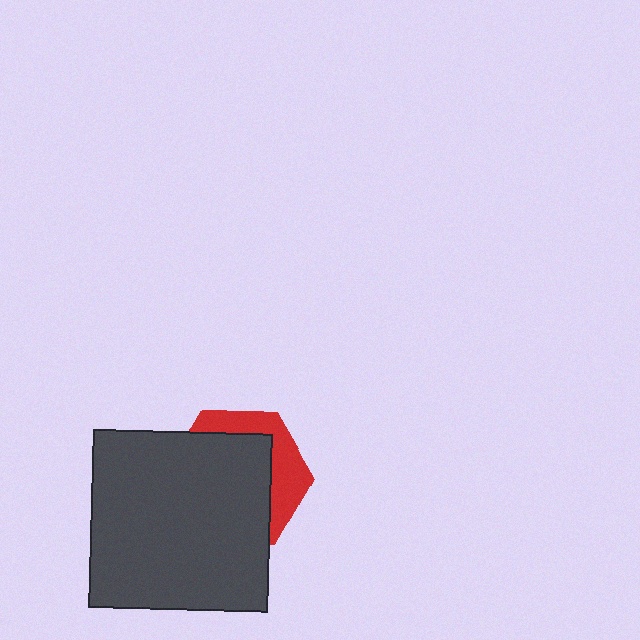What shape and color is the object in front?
The object in front is a dark gray square.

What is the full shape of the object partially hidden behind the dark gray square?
The partially hidden object is a red hexagon.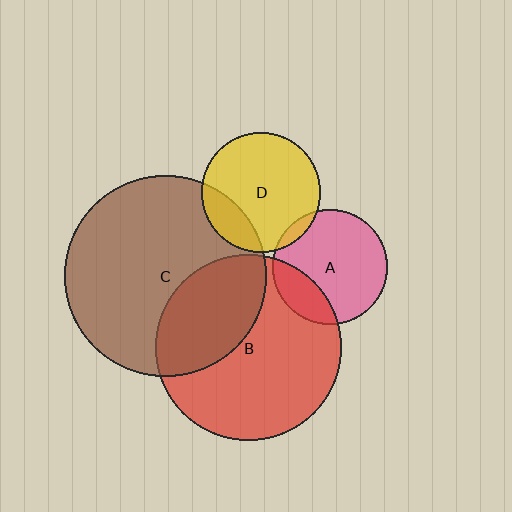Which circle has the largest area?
Circle C (brown).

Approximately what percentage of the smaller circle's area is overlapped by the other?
Approximately 20%.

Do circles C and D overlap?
Yes.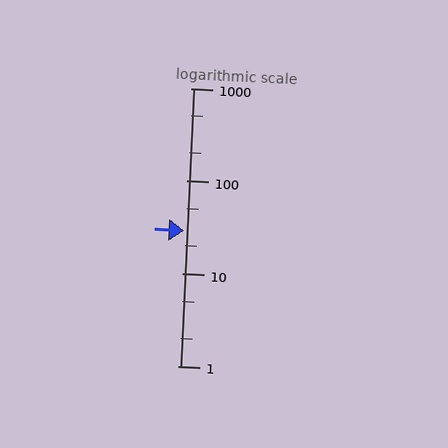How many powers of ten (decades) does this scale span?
The scale spans 3 decades, from 1 to 1000.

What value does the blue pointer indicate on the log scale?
The pointer indicates approximately 29.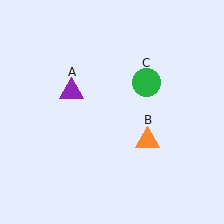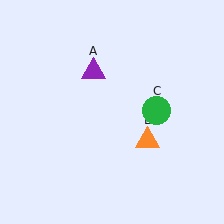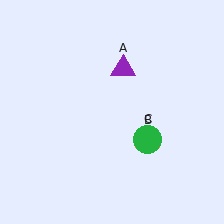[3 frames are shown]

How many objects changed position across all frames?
2 objects changed position: purple triangle (object A), green circle (object C).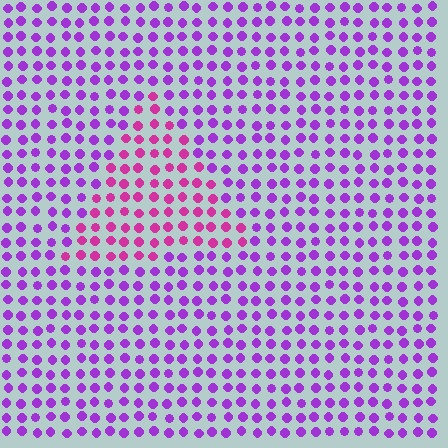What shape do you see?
I see a triangle.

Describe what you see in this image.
The image is filled with small purple elements in a uniform arrangement. A triangle-shaped region is visible where the elements are tinted to a slightly different hue, forming a subtle color boundary.